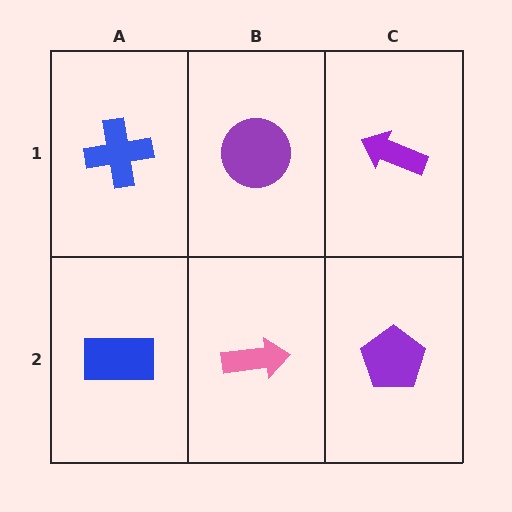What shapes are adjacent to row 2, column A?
A blue cross (row 1, column A), a pink arrow (row 2, column B).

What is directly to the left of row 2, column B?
A blue rectangle.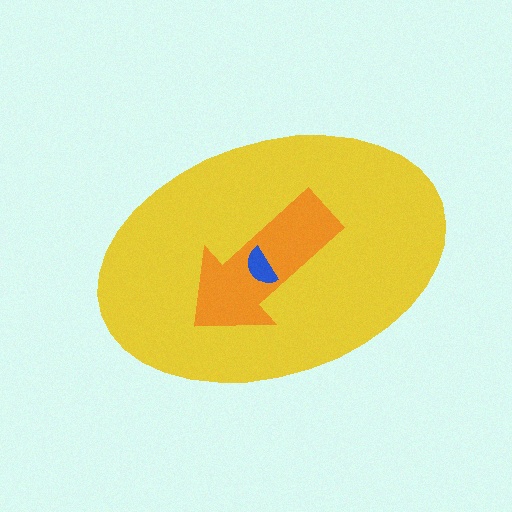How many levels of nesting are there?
3.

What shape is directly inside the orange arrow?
The blue semicircle.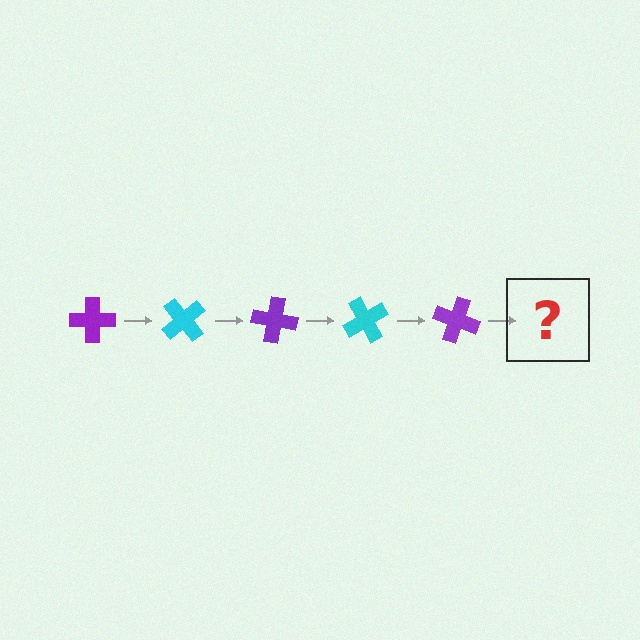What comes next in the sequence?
The next element should be a cyan cross, rotated 250 degrees from the start.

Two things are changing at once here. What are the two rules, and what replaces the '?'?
The two rules are that it rotates 50 degrees each step and the color cycles through purple and cyan. The '?' should be a cyan cross, rotated 250 degrees from the start.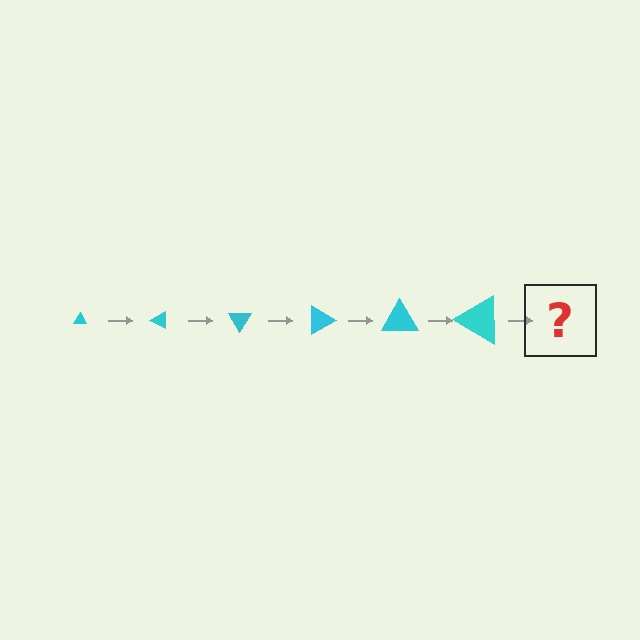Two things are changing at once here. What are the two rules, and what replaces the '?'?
The two rules are that the triangle grows larger each step and it rotates 30 degrees each step. The '?' should be a triangle, larger than the previous one and rotated 180 degrees from the start.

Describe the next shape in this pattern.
It should be a triangle, larger than the previous one and rotated 180 degrees from the start.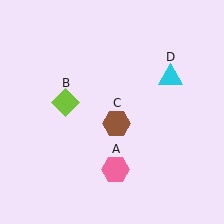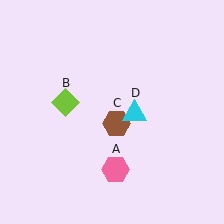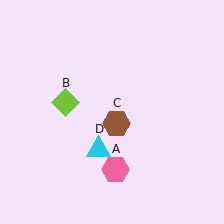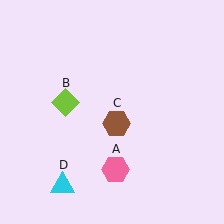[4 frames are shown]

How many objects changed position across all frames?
1 object changed position: cyan triangle (object D).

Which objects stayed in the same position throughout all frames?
Pink hexagon (object A) and lime diamond (object B) and brown hexagon (object C) remained stationary.